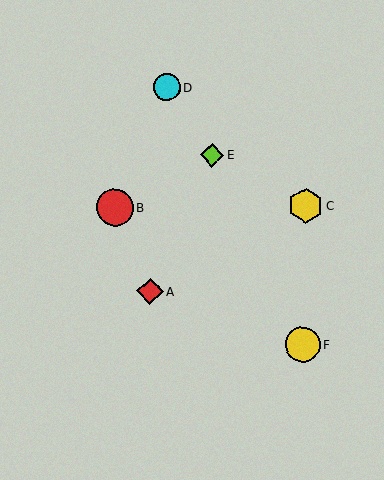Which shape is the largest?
The red circle (labeled B) is the largest.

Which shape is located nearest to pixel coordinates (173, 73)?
The cyan circle (labeled D) at (166, 87) is nearest to that location.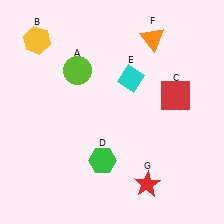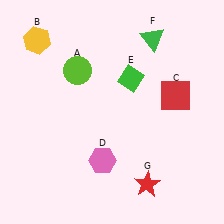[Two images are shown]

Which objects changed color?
D changed from green to pink. E changed from cyan to green. F changed from orange to green.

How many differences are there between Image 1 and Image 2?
There are 3 differences between the two images.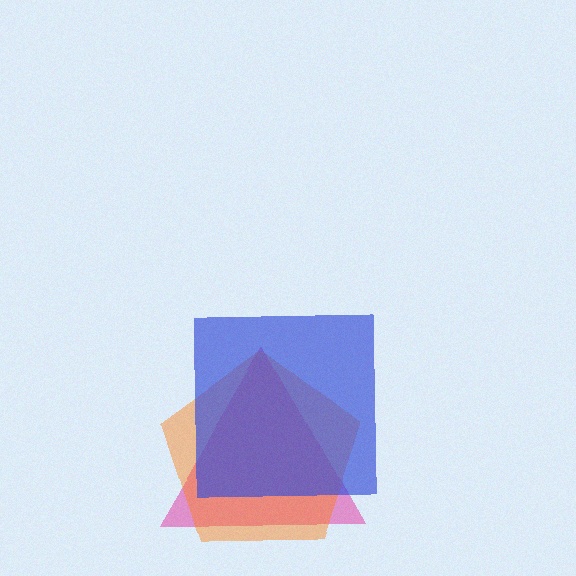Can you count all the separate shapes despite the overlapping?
Yes, there are 3 separate shapes.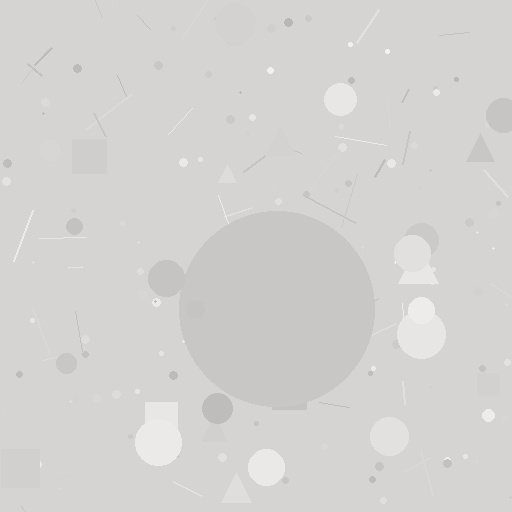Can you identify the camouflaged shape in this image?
The camouflaged shape is a circle.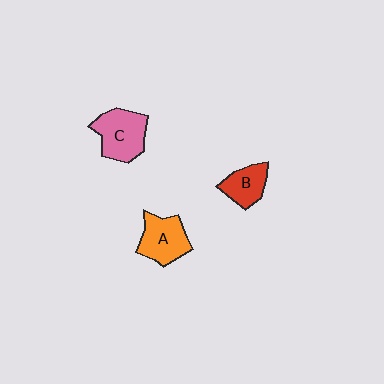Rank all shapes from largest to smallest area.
From largest to smallest: C (pink), A (orange), B (red).